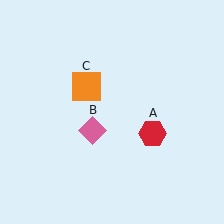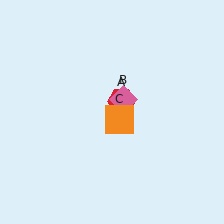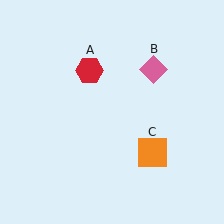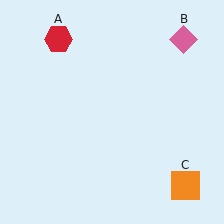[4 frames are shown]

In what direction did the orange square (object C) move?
The orange square (object C) moved down and to the right.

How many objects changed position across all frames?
3 objects changed position: red hexagon (object A), pink diamond (object B), orange square (object C).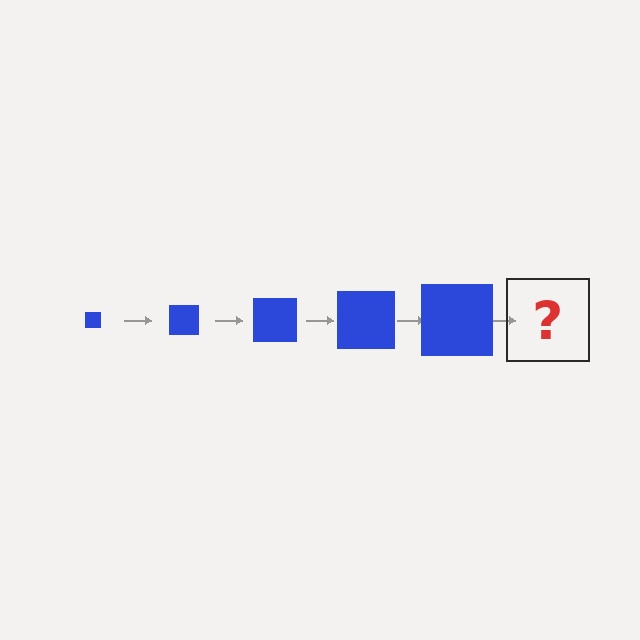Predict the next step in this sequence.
The next step is a blue square, larger than the previous one.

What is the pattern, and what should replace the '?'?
The pattern is that the square gets progressively larger each step. The '?' should be a blue square, larger than the previous one.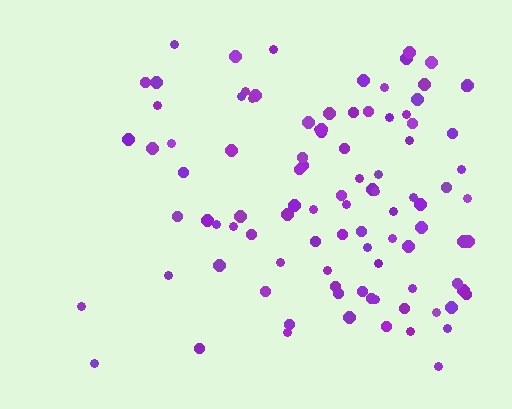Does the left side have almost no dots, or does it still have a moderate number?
Still a moderate number, just noticeably fewer than the right.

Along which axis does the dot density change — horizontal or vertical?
Horizontal.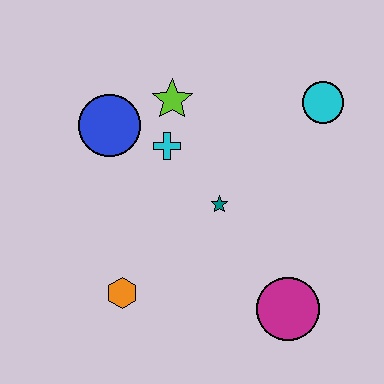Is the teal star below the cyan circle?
Yes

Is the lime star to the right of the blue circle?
Yes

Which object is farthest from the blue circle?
The magenta circle is farthest from the blue circle.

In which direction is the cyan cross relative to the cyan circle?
The cyan cross is to the left of the cyan circle.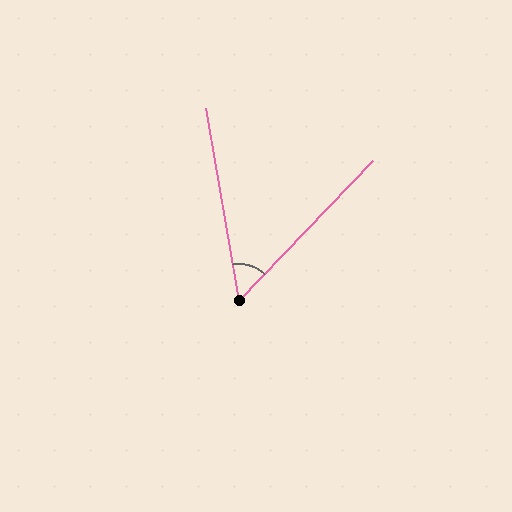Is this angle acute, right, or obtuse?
It is acute.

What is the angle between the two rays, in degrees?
Approximately 53 degrees.